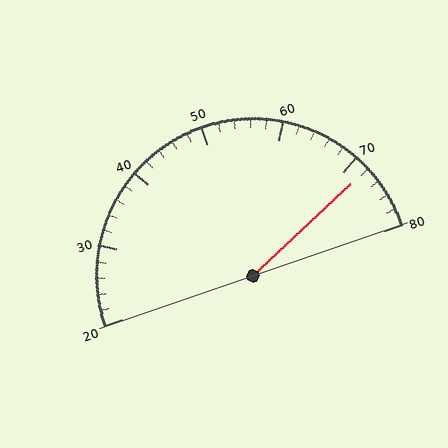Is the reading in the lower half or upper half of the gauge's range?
The reading is in the upper half of the range (20 to 80).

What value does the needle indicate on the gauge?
The needle indicates approximately 72.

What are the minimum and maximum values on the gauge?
The gauge ranges from 20 to 80.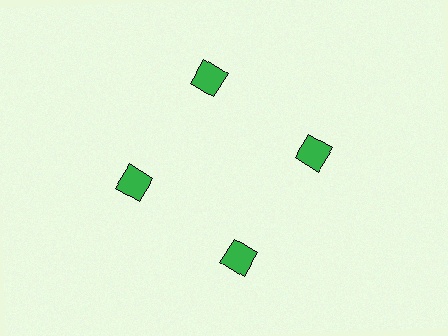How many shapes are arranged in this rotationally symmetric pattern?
There are 4 shapes, arranged in 4 groups of 1.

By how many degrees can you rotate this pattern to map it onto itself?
The pattern maps onto itself every 90 degrees of rotation.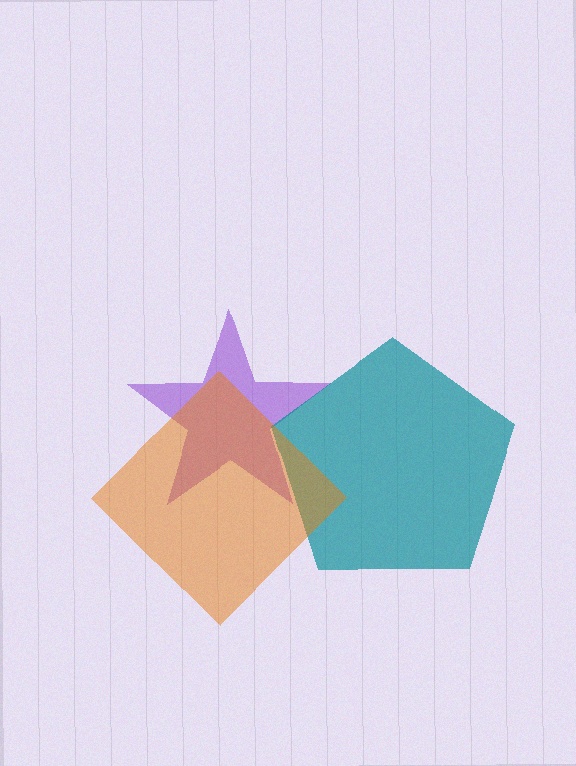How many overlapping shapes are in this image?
There are 3 overlapping shapes in the image.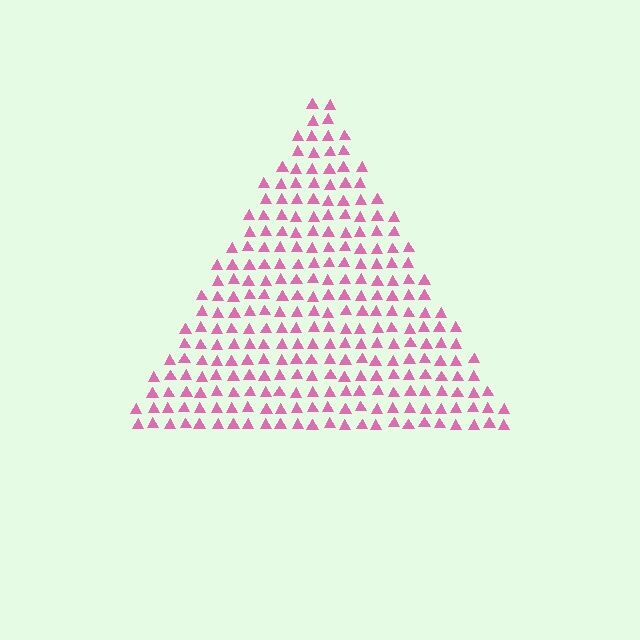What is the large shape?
The large shape is a triangle.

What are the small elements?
The small elements are triangles.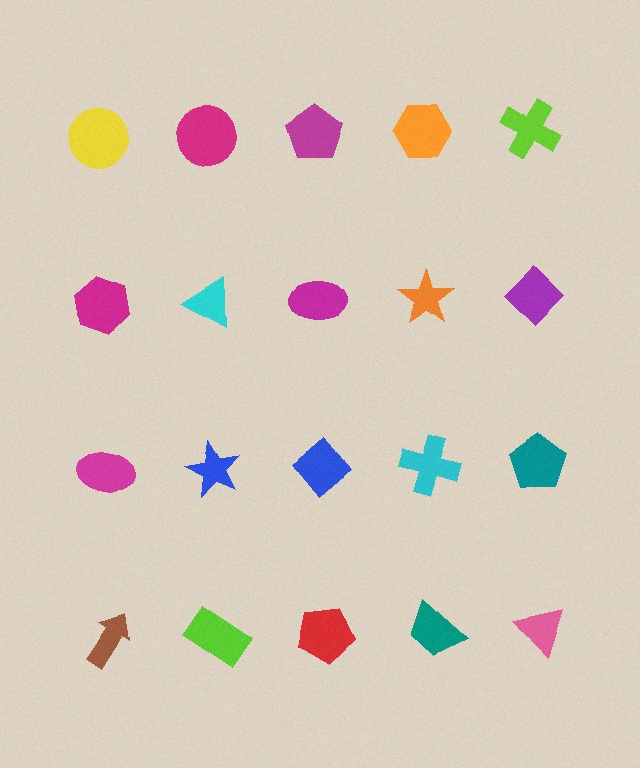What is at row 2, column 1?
A magenta hexagon.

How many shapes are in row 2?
5 shapes.